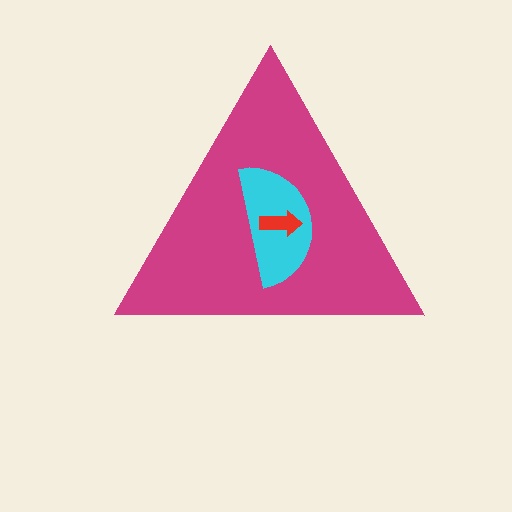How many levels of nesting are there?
3.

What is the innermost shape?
The red arrow.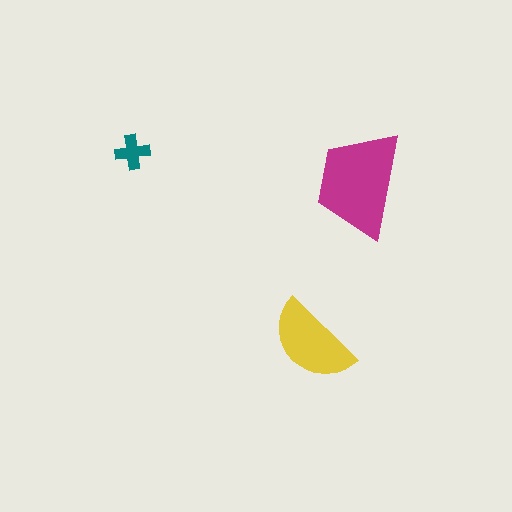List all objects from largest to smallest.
The magenta trapezoid, the yellow semicircle, the teal cross.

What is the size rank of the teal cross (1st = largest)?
3rd.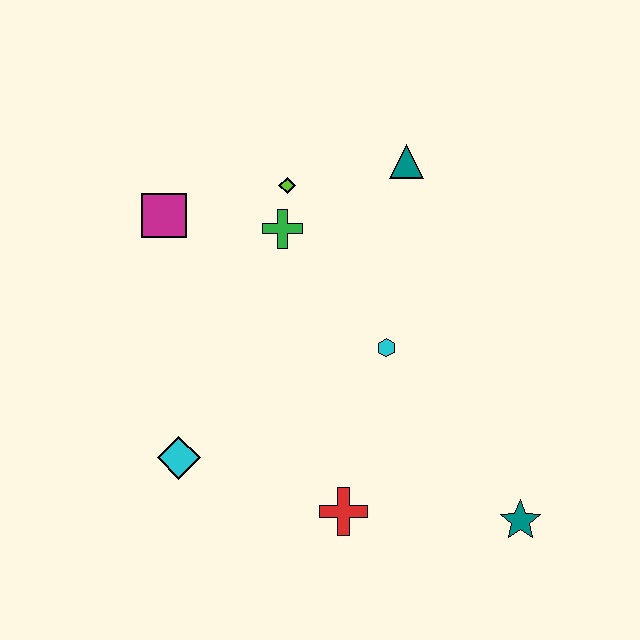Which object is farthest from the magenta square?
The teal star is farthest from the magenta square.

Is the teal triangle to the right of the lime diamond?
Yes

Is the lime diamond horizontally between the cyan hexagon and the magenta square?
Yes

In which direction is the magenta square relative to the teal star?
The magenta square is to the left of the teal star.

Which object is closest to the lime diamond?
The green cross is closest to the lime diamond.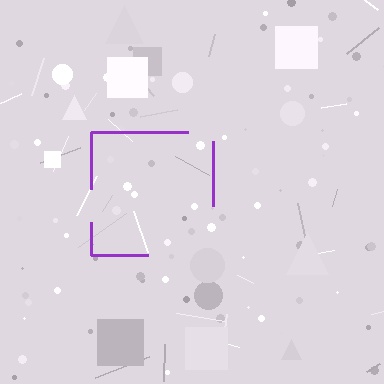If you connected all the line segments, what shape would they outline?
They would outline a square.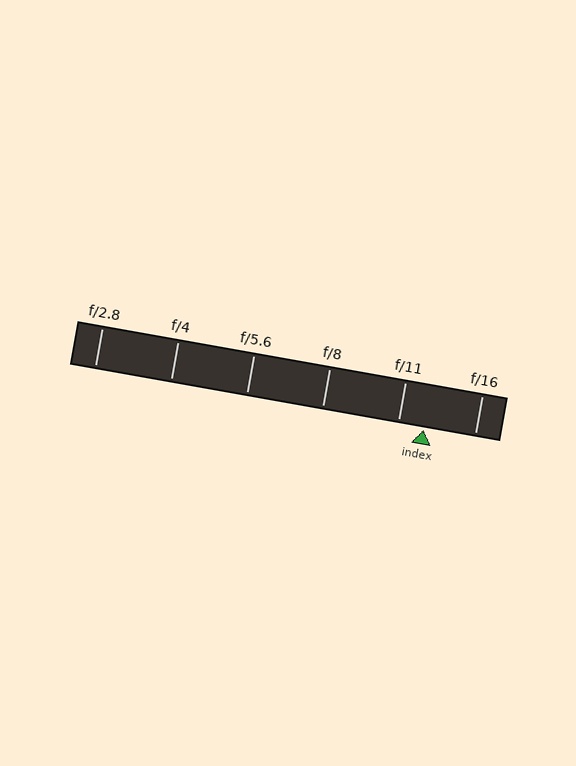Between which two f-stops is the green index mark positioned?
The index mark is between f/11 and f/16.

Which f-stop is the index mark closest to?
The index mark is closest to f/11.